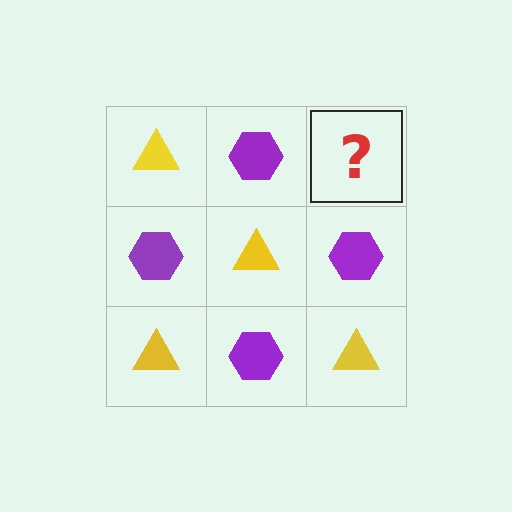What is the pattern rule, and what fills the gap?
The rule is that it alternates yellow triangle and purple hexagon in a checkerboard pattern. The gap should be filled with a yellow triangle.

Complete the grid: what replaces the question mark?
The question mark should be replaced with a yellow triangle.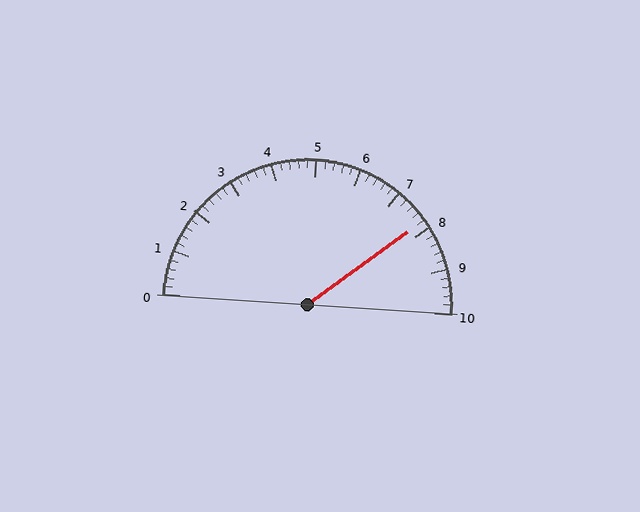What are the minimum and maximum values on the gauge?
The gauge ranges from 0 to 10.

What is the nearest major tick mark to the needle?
The nearest major tick mark is 8.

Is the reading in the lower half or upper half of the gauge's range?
The reading is in the upper half of the range (0 to 10).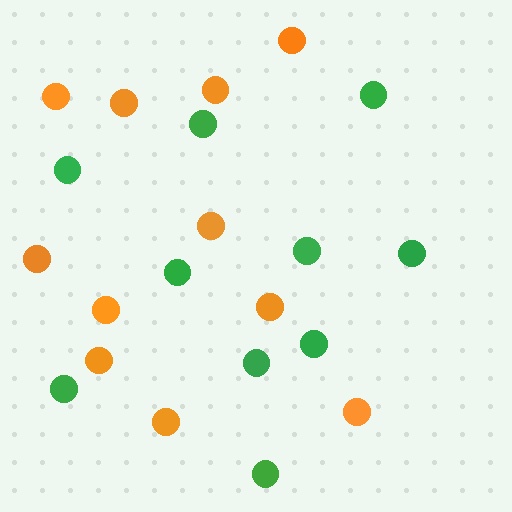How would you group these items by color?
There are 2 groups: one group of green circles (10) and one group of orange circles (11).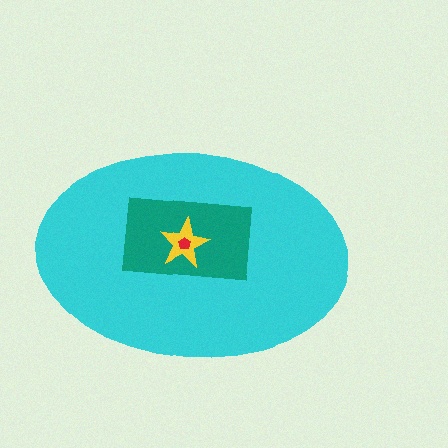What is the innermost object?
The red pentagon.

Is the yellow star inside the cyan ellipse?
Yes.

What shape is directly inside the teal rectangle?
The yellow star.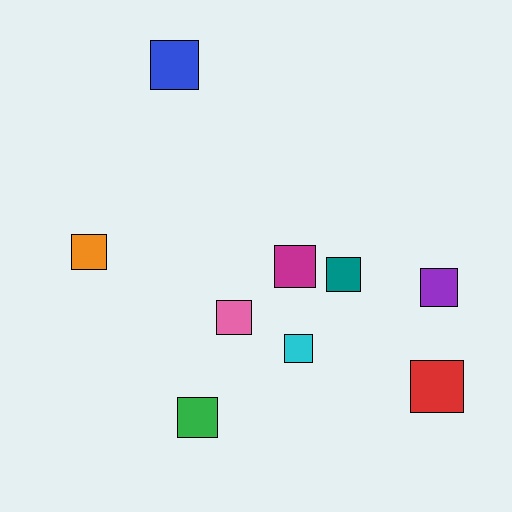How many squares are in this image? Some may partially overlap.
There are 9 squares.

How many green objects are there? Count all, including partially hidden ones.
There is 1 green object.